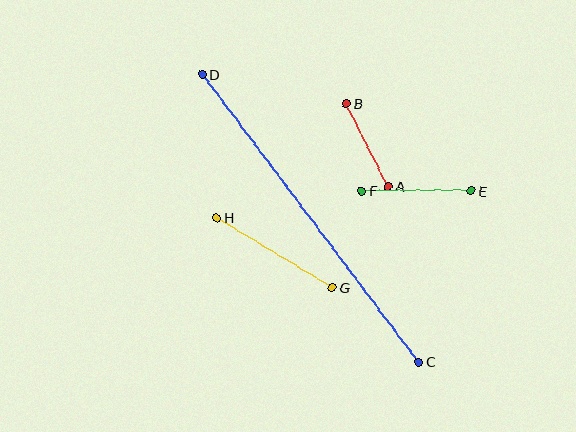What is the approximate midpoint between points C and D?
The midpoint is at approximately (310, 218) pixels.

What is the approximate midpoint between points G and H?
The midpoint is at approximately (274, 253) pixels.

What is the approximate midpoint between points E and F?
The midpoint is at approximately (417, 191) pixels.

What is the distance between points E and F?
The distance is approximately 109 pixels.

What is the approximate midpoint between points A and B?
The midpoint is at approximately (367, 145) pixels.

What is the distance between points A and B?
The distance is approximately 93 pixels.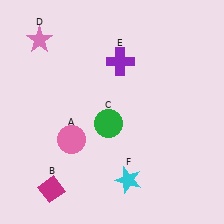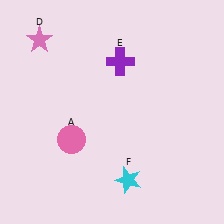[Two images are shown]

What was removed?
The green circle (C), the magenta diamond (B) were removed in Image 2.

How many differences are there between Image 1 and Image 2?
There are 2 differences between the two images.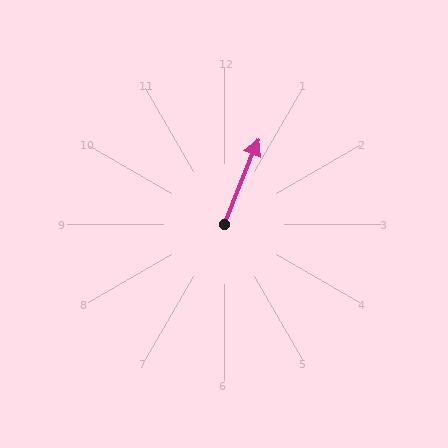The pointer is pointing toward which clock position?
Roughly 1 o'clock.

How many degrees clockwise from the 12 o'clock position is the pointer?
Approximately 22 degrees.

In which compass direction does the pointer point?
North.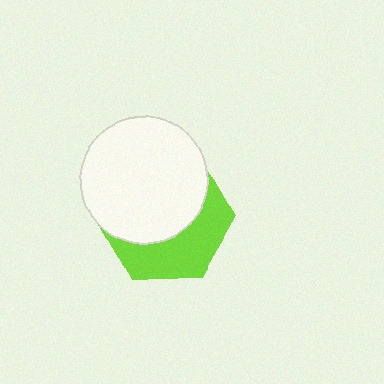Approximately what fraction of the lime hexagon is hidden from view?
Roughly 59% of the lime hexagon is hidden behind the white circle.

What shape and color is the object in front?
The object in front is a white circle.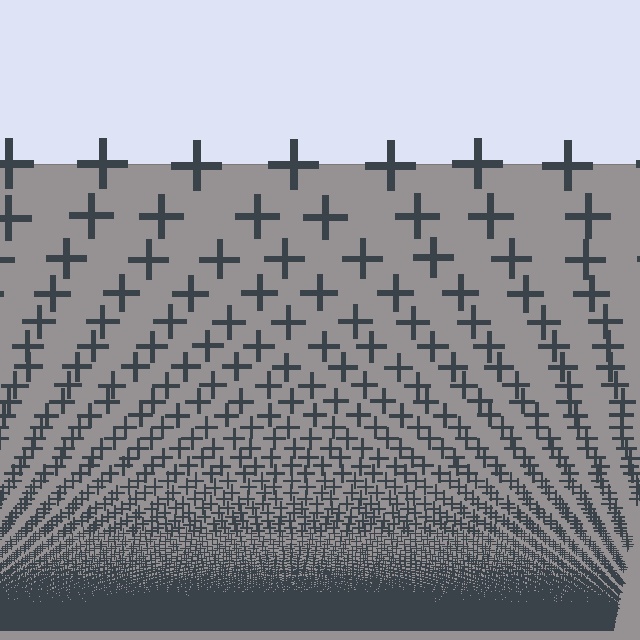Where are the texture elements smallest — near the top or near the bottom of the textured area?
Near the bottom.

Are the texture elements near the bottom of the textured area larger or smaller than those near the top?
Smaller. The gradient is inverted — elements near the bottom are smaller and denser.